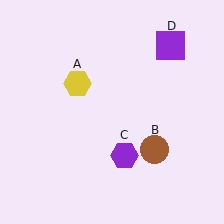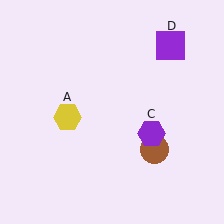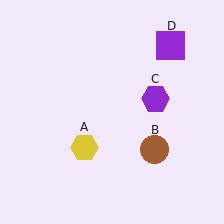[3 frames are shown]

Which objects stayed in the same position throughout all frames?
Brown circle (object B) and purple square (object D) remained stationary.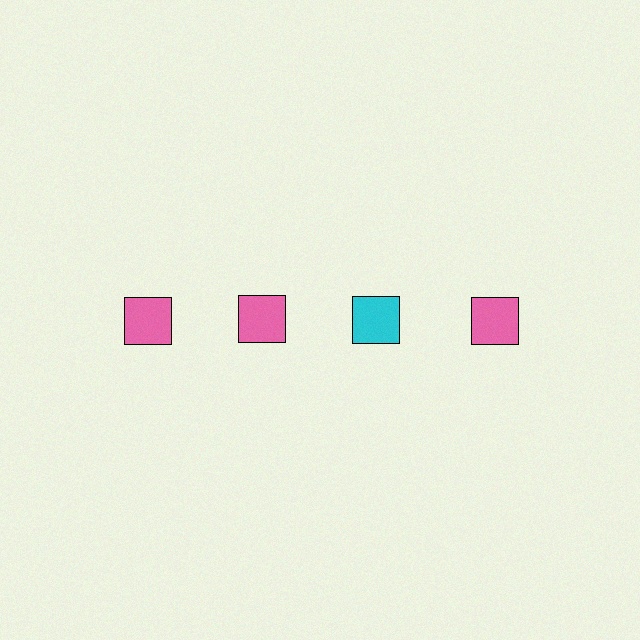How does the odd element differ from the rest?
It has a different color: cyan instead of pink.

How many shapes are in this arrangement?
There are 4 shapes arranged in a grid pattern.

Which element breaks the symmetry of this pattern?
The cyan square in the top row, center column breaks the symmetry. All other shapes are pink squares.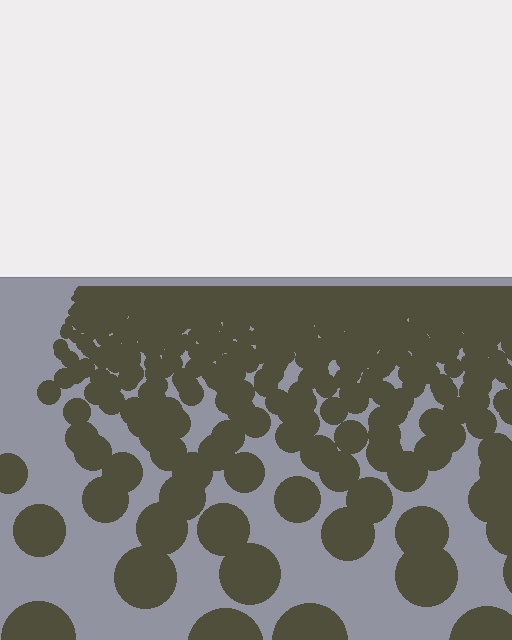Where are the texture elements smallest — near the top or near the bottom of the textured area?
Near the top.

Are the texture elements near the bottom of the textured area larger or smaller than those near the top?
Larger. Near the bottom, elements are closer to the viewer and appear at a bigger on-screen size.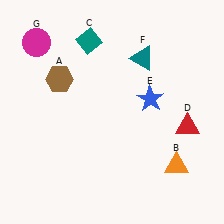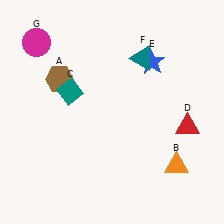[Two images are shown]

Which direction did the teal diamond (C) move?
The teal diamond (C) moved down.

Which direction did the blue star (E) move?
The blue star (E) moved up.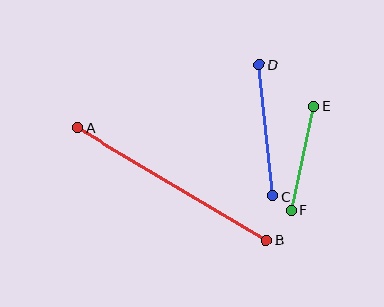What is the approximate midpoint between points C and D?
The midpoint is at approximately (266, 131) pixels.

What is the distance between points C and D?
The distance is approximately 131 pixels.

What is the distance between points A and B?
The distance is approximately 219 pixels.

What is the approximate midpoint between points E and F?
The midpoint is at approximately (303, 158) pixels.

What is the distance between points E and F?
The distance is approximately 106 pixels.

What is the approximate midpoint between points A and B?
The midpoint is at approximately (172, 184) pixels.